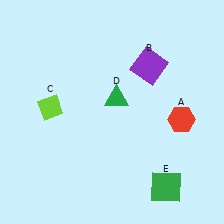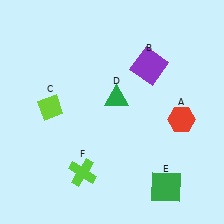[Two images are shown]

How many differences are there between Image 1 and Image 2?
There is 1 difference between the two images.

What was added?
A lime cross (F) was added in Image 2.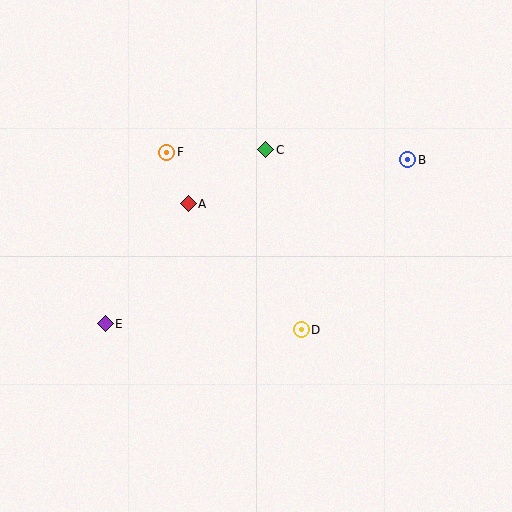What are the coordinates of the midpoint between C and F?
The midpoint between C and F is at (216, 151).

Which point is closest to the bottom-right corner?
Point D is closest to the bottom-right corner.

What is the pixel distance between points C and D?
The distance between C and D is 184 pixels.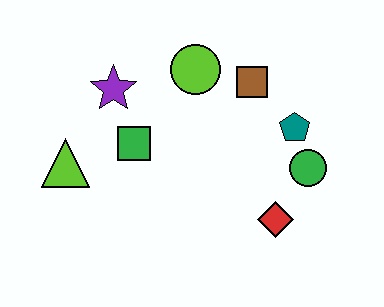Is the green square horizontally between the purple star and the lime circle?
Yes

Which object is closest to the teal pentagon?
The green circle is closest to the teal pentagon.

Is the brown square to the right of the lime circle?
Yes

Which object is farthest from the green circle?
The lime triangle is farthest from the green circle.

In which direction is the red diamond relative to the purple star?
The red diamond is to the right of the purple star.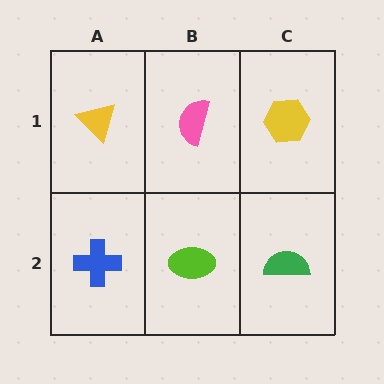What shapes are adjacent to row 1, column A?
A blue cross (row 2, column A), a pink semicircle (row 1, column B).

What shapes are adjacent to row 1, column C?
A green semicircle (row 2, column C), a pink semicircle (row 1, column B).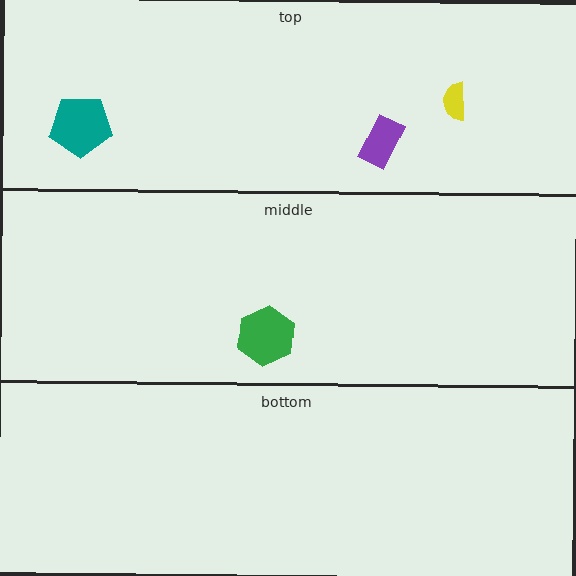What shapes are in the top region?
The teal pentagon, the yellow semicircle, the purple rectangle.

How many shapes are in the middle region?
1.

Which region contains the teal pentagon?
The top region.